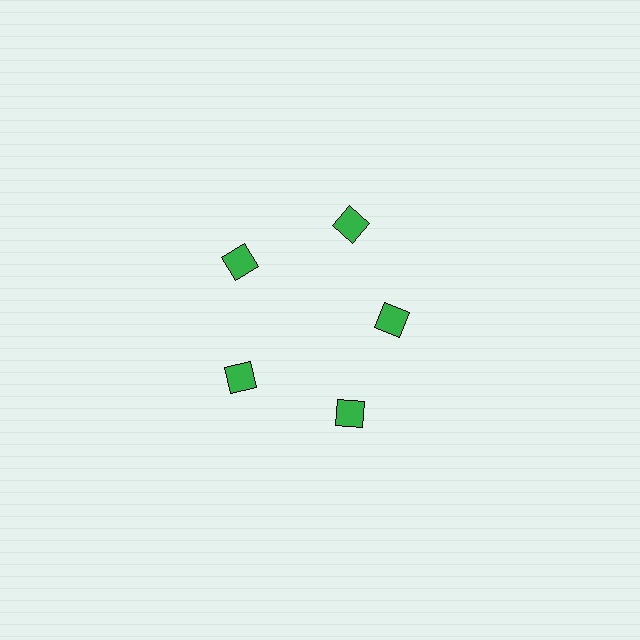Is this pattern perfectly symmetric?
No. The 5 green squares are arranged in a ring, but one element near the 3 o'clock position is pulled inward toward the center, breaking the 5-fold rotational symmetry.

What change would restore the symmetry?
The symmetry would be restored by moving it outward, back onto the ring so that all 5 squares sit at equal angles and equal distance from the center.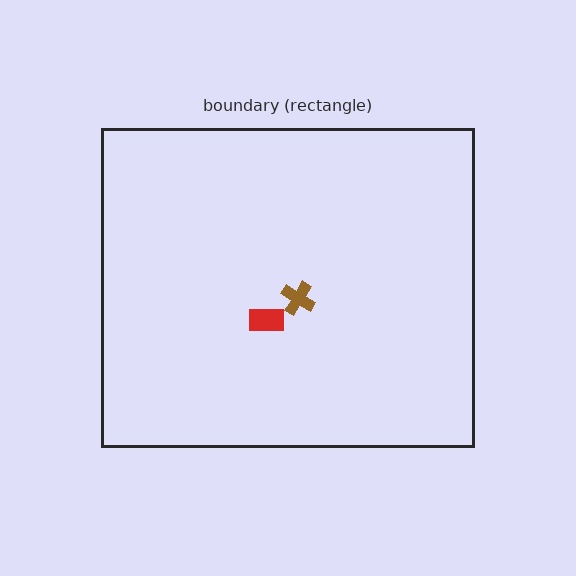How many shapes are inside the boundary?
2 inside, 0 outside.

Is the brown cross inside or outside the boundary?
Inside.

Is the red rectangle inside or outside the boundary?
Inside.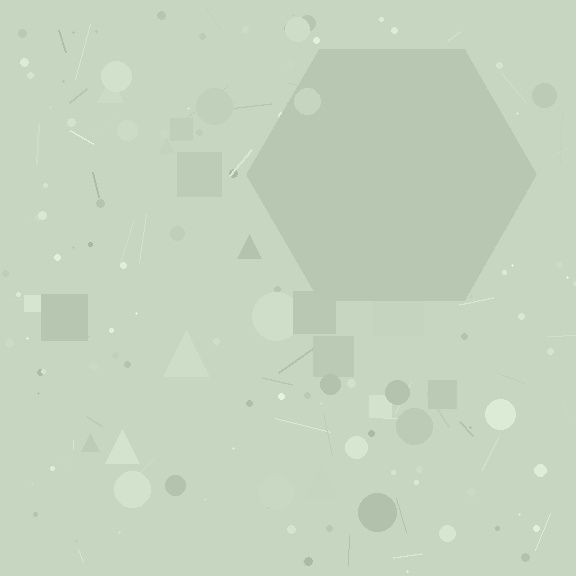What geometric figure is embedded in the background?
A hexagon is embedded in the background.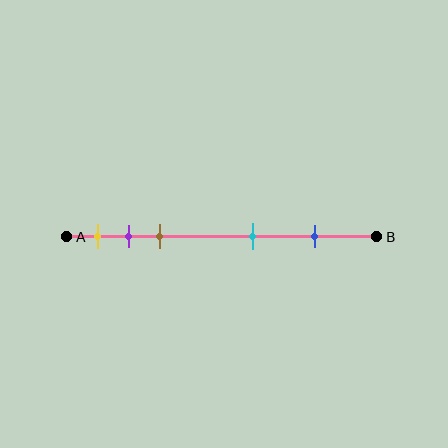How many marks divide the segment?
There are 5 marks dividing the segment.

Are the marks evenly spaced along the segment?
No, the marks are not evenly spaced.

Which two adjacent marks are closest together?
The purple and brown marks are the closest adjacent pair.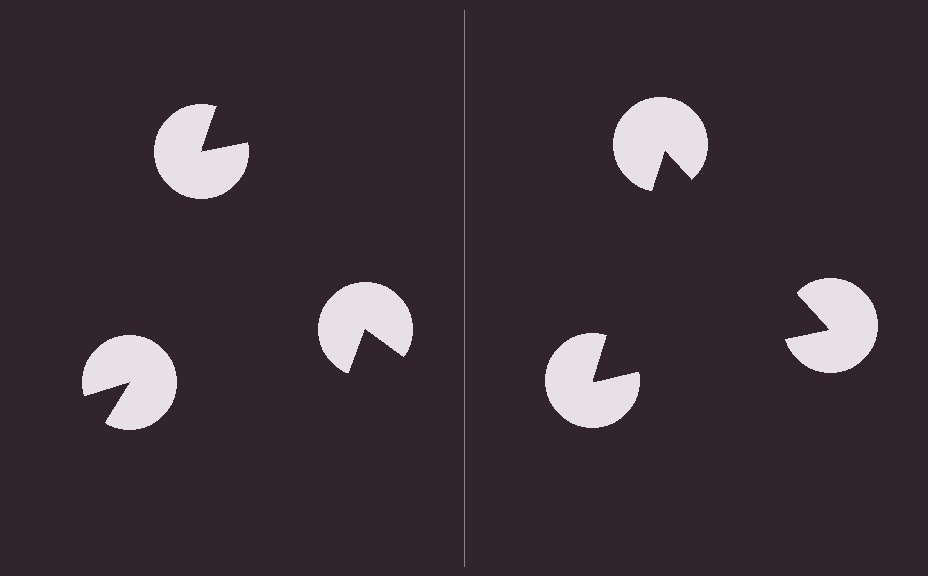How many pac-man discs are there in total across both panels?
6 — 3 on each side.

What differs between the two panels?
The pac-man discs are positioned identically on both sides; only the wedge orientations differ. On the right they align to a triangle; on the left they are misaligned.